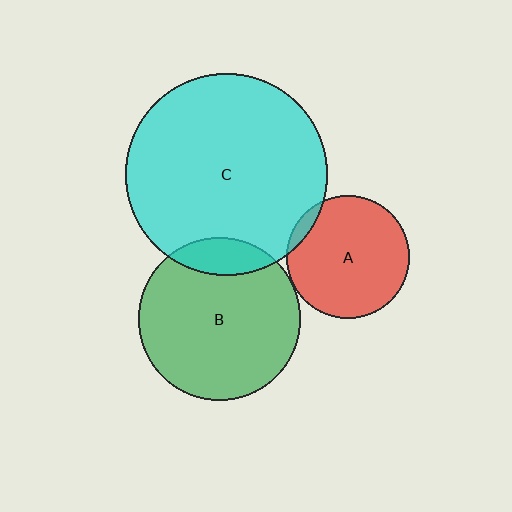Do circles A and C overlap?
Yes.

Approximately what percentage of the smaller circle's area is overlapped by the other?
Approximately 5%.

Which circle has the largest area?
Circle C (cyan).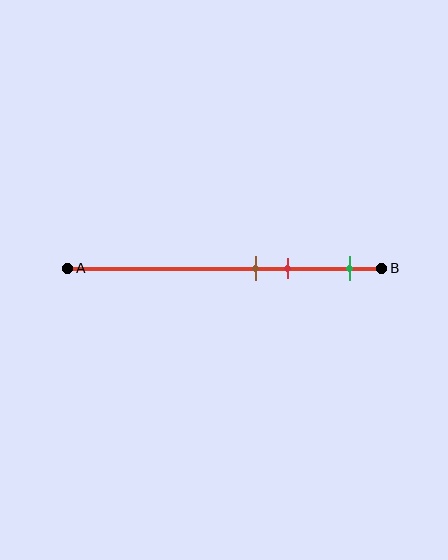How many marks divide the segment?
There are 3 marks dividing the segment.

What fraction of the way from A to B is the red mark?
The red mark is approximately 70% (0.7) of the way from A to B.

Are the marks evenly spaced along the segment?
No, the marks are not evenly spaced.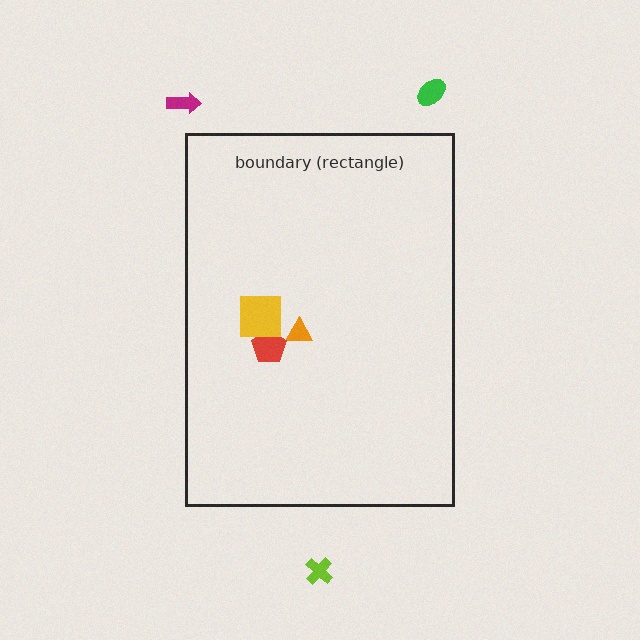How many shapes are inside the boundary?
3 inside, 3 outside.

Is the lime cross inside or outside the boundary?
Outside.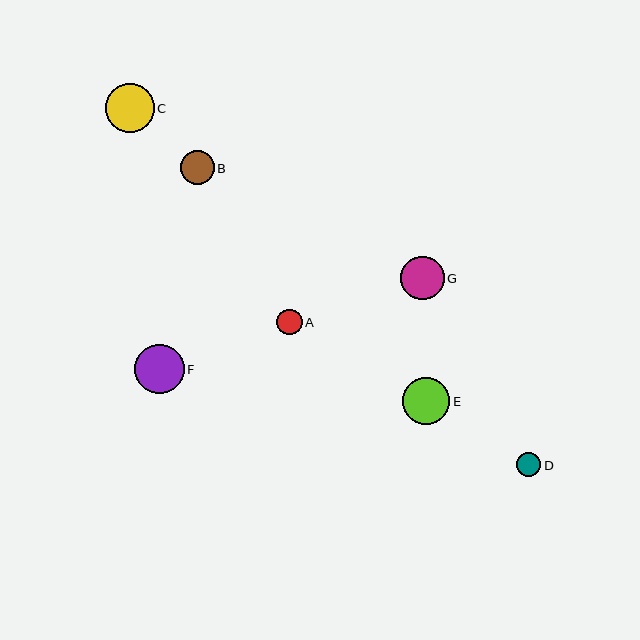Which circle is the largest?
Circle F is the largest with a size of approximately 49 pixels.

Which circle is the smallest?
Circle D is the smallest with a size of approximately 24 pixels.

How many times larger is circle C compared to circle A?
Circle C is approximately 1.9 times the size of circle A.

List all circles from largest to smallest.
From largest to smallest: F, C, E, G, B, A, D.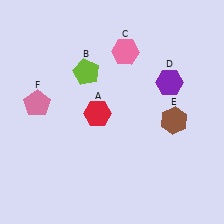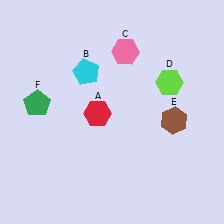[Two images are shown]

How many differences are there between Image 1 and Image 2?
There are 3 differences between the two images.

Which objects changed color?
B changed from lime to cyan. D changed from purple to lime. F changed from pink to green.